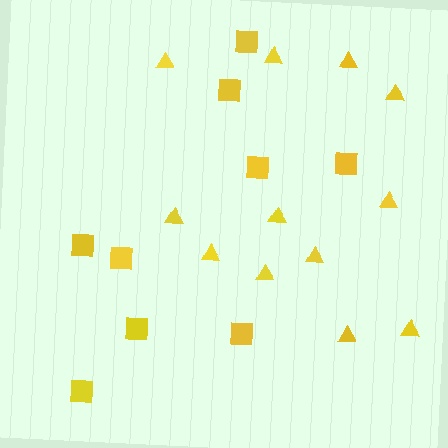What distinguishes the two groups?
There are 2 groups: one group of triangles (12) and one group of squares (9).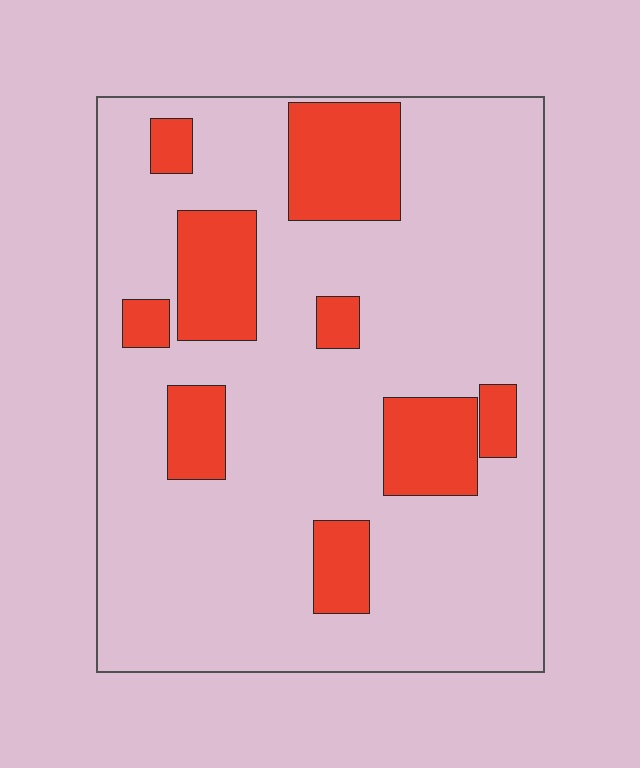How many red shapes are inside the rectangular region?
9.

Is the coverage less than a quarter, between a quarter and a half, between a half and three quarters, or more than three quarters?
Less than a quarter.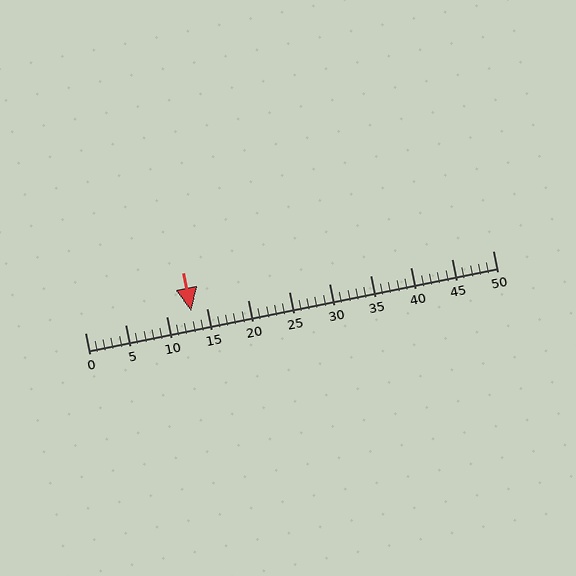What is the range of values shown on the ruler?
The ruler shows values from 0 to 50.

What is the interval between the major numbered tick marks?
The major tick marks are spaced 5 units apart.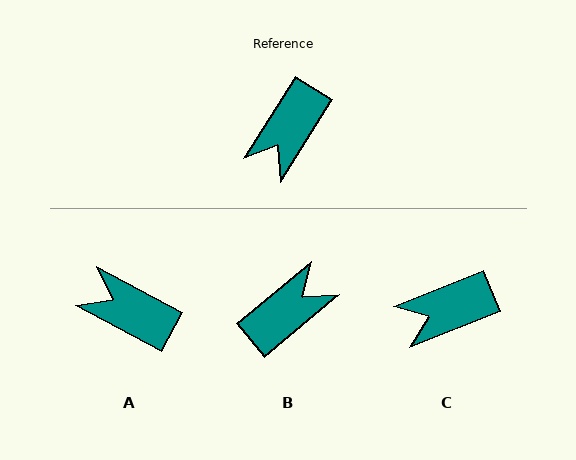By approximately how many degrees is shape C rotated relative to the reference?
Approximately 36 degrees clockwise.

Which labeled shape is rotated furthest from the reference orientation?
B, about 162 degrees away.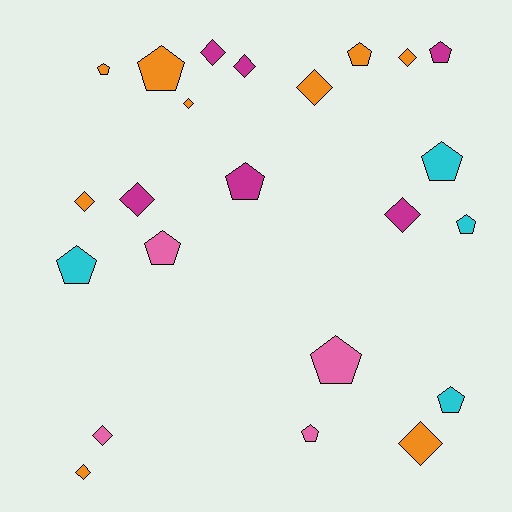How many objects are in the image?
There are 23 objects.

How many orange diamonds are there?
There are 6 orange diamonds.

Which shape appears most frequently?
Pentagon, with 12 objects.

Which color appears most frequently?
Orange, with 9 objects.